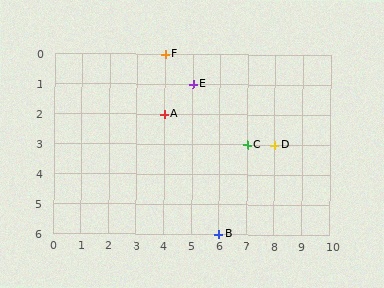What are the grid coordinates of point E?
Point E is at grid coordinates (5, 1).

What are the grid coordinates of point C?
Point C is at grid coordinates (7, 3).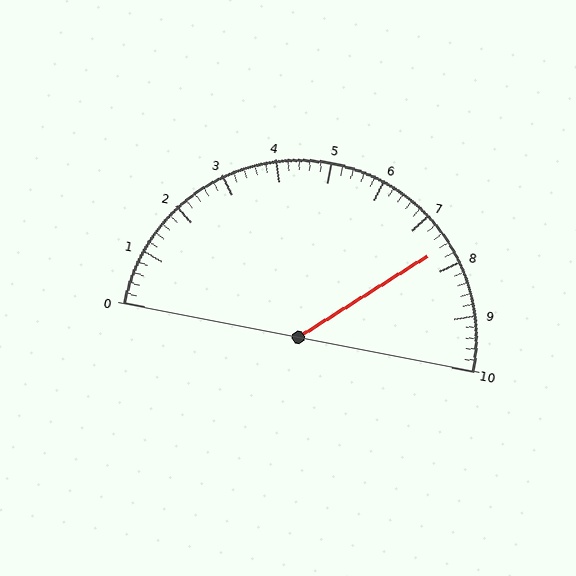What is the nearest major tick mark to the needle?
The nearest major tick mark is 8.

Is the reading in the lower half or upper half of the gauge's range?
The reading is in the upper half of the range (0 to 10).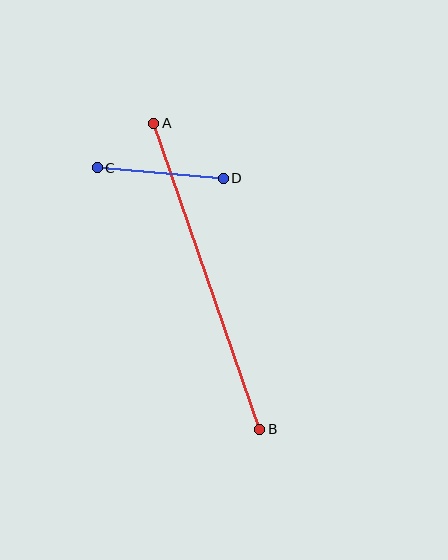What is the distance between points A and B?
The distance is approximately 324 pixels.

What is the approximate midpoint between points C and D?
The midpoint is at approximately (160, 173) pixels.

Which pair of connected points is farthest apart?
Points A and B are farthest apart.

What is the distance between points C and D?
The distance is approximately 126 pixels.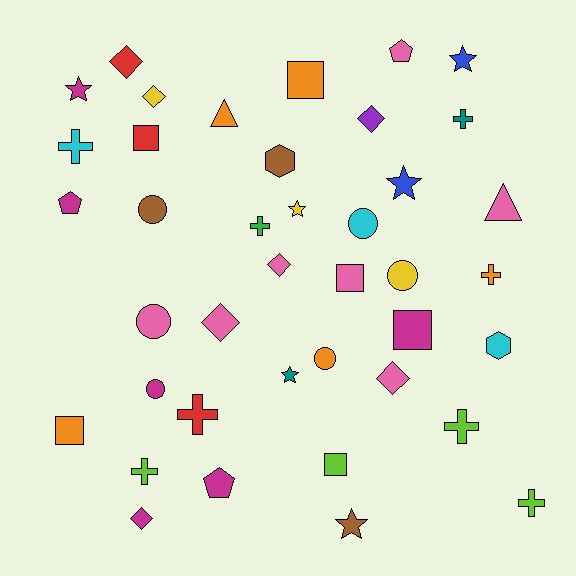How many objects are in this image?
There are 40 objects.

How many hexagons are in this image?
There are 2 hexagons.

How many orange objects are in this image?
There are 5 orange objects.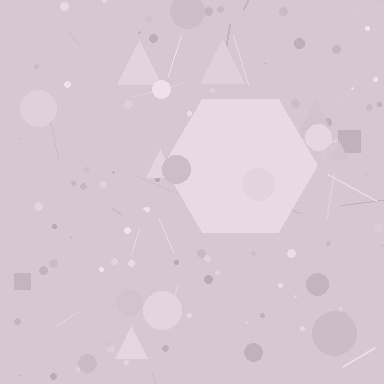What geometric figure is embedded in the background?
A hexagon is embedded in the background.